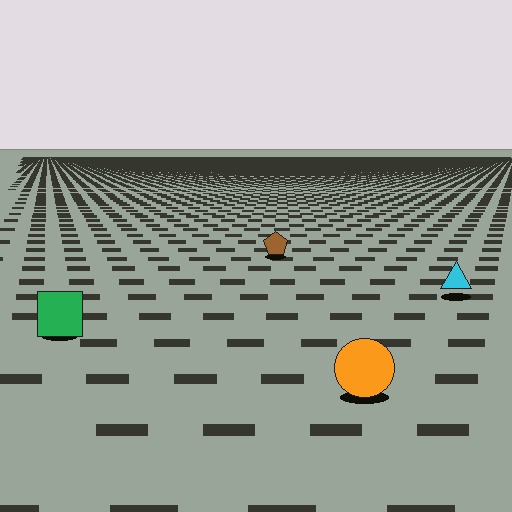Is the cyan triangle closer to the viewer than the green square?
No. The green square is closer — you can tell from the texture gradient: the ground texture is coarser near it.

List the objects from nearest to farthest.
From nearest to farthest: the orange circle, the green square, the cyan triangle, the brown pentagon.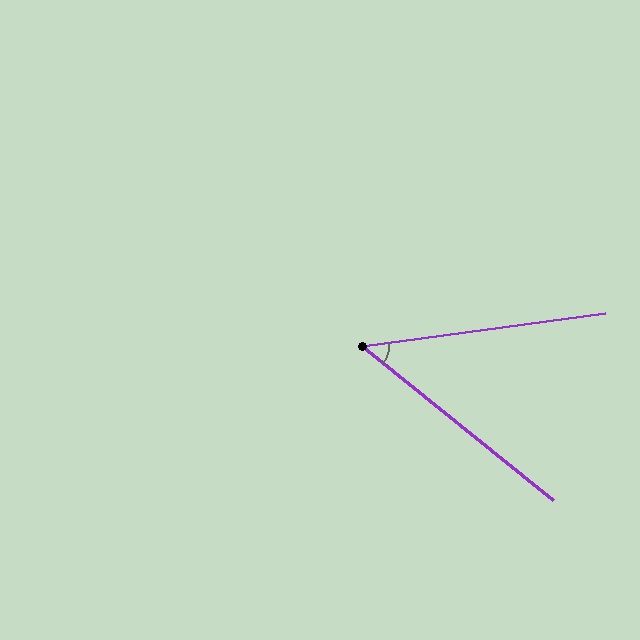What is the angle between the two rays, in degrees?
Approximately 47 degrees.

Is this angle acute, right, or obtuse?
It is acute.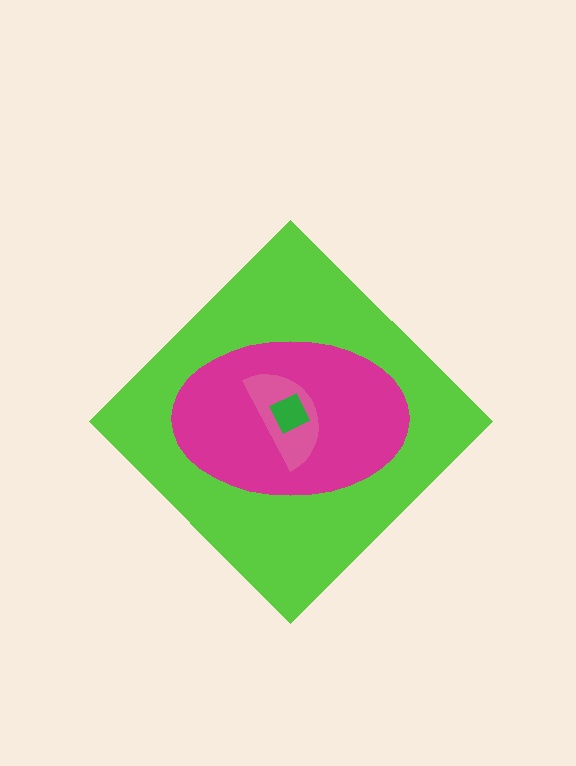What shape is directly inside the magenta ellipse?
The pink semicircle.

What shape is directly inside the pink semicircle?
The green square.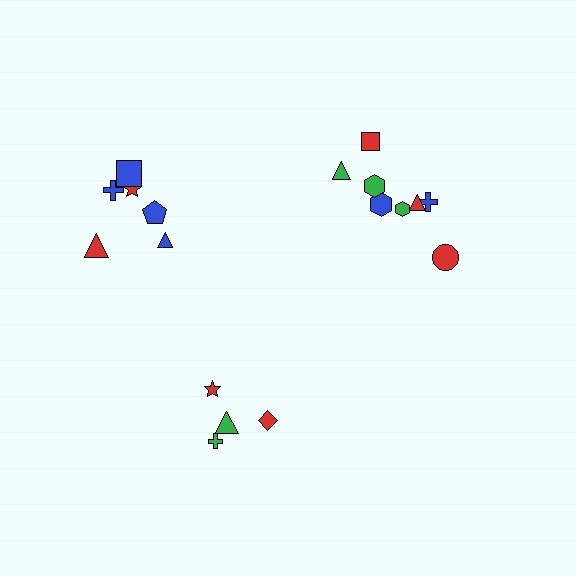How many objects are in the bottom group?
There are 4 objects.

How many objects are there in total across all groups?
There are 18 objects.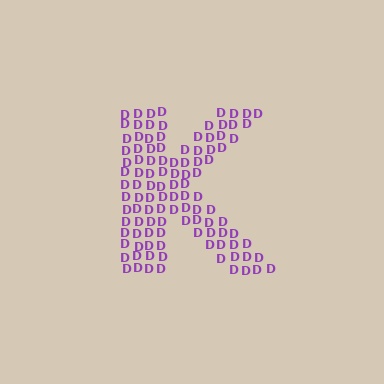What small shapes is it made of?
It is made of small letter D's.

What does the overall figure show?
The overall figure shows the letter K.